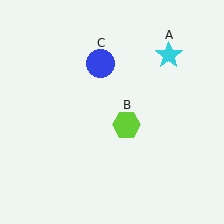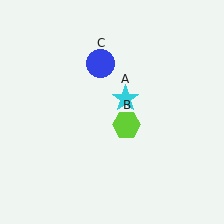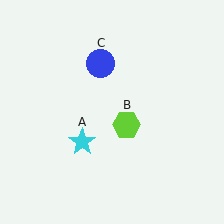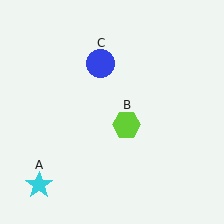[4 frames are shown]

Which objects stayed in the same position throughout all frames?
Lime hexagon (object B) and blue circle (object C) remained stationary.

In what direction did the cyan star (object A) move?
The cyan star (object A) moved down and to the left.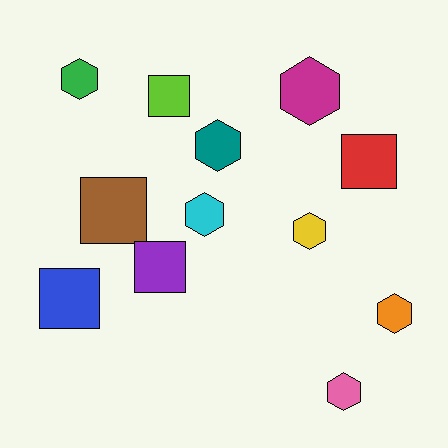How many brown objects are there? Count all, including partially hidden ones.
There is 1 brown object.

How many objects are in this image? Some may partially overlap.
There are 12 objects.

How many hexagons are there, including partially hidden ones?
There are 7 hexagons.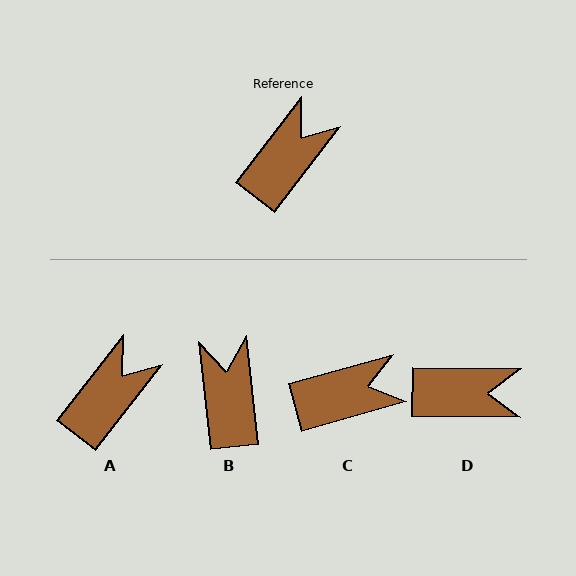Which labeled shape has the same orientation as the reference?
A.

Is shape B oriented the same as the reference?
No, it is off by about 44 degrees.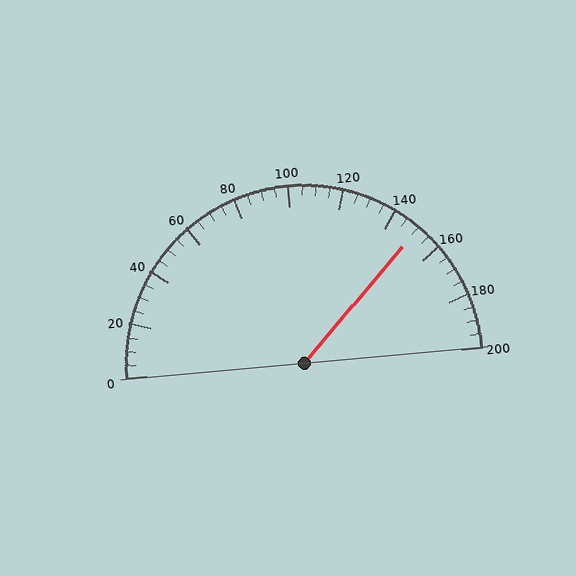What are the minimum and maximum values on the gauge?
The gauge ranges from 0 to 200.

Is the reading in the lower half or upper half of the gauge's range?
The reading is in the upper half of the range (0 to 200).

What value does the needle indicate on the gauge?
The needle indicates approximately 150.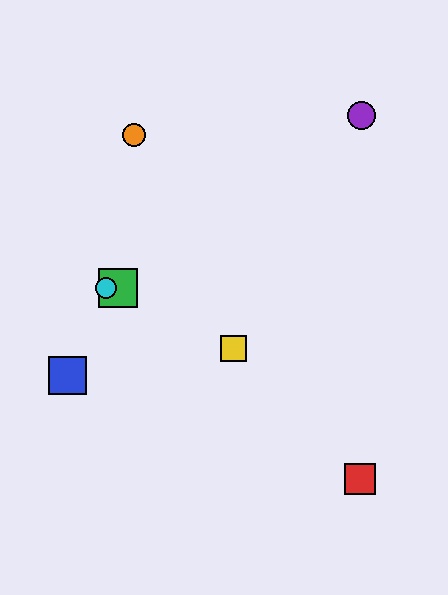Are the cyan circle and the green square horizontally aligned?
Yes, both are at y≈288.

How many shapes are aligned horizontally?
2 shapes (the green square, the cyan circle) are aligned horizontally.